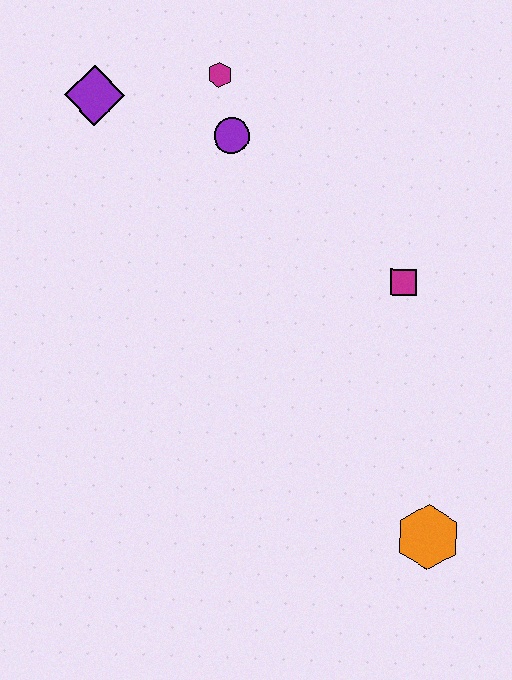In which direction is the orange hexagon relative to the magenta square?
The orange hexagon is below the magenta square.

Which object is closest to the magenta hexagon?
The purple circle is closest to the magenta hexagon.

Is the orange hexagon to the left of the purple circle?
No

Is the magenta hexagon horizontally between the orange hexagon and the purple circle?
No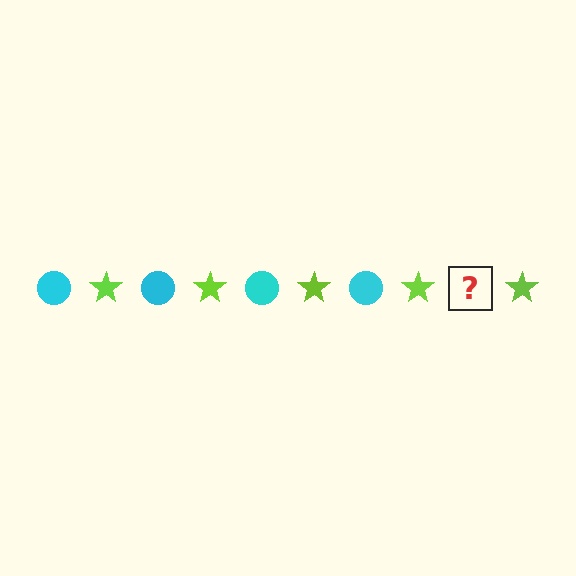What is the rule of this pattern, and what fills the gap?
The rule is that the pattern alternates between cyan circle and lime star. The gap should be filled with a cyan circle.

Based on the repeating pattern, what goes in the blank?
The blank should be a cyan circle.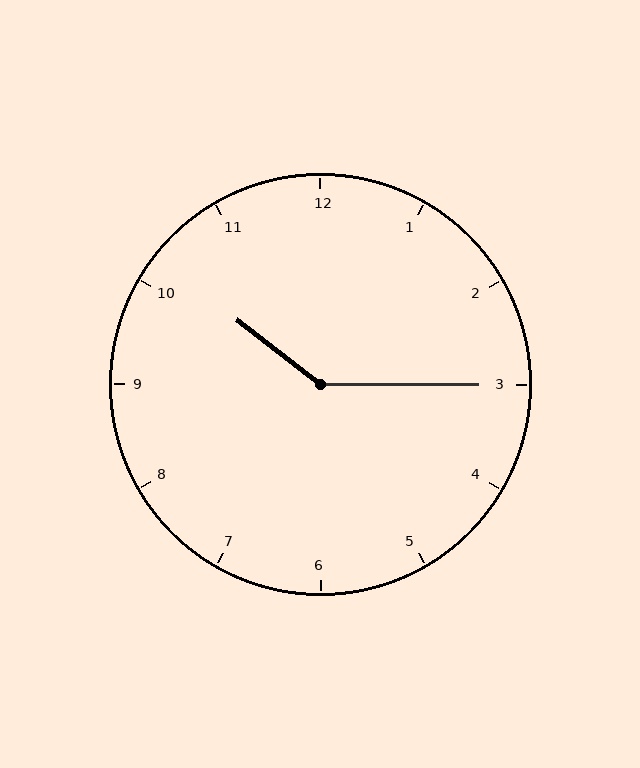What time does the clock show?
10:15.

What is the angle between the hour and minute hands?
Approximately 142 degrees.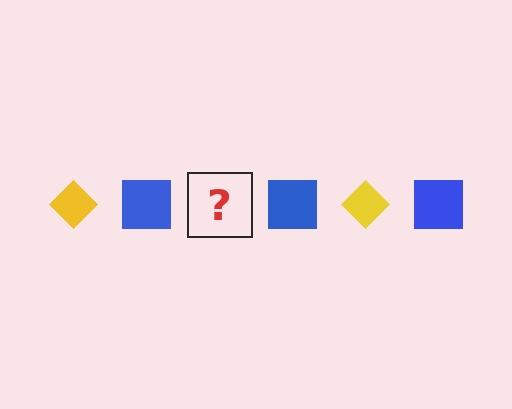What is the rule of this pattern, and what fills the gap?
The rule is that the pattern alternates between yellow diamond and blue square. The gap should be filled with a yellow diamond.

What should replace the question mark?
The question mark should be replaced with a yellow diamond.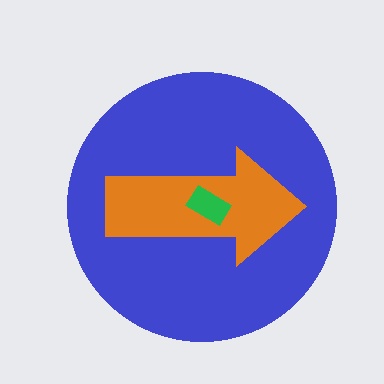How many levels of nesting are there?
3.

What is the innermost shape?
The green rectangle.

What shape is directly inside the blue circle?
The orange arrow.